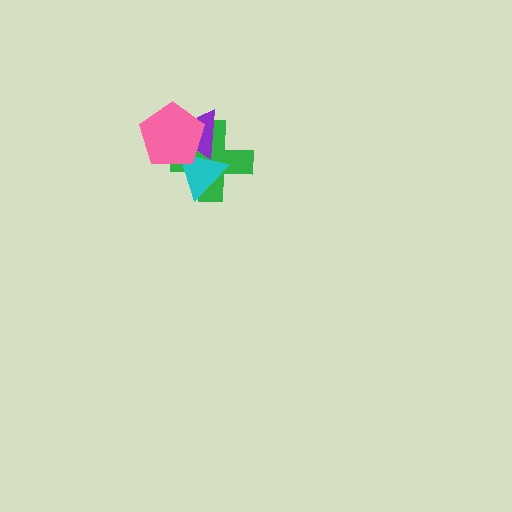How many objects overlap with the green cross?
3 objects overlap with the green cross.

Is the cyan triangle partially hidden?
Yes, it is partially covered by another shape.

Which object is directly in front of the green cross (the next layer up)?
The cyan triangle is directly in front of the green cross.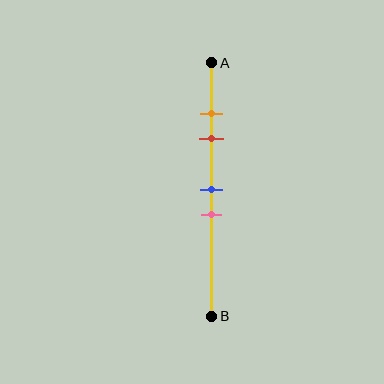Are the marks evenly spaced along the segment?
No, the marks are not evenly spaced.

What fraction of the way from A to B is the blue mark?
The blue mark is approximately 50% (0.5) of the way from A to B.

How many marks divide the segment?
There are 4 marks dividing the segment.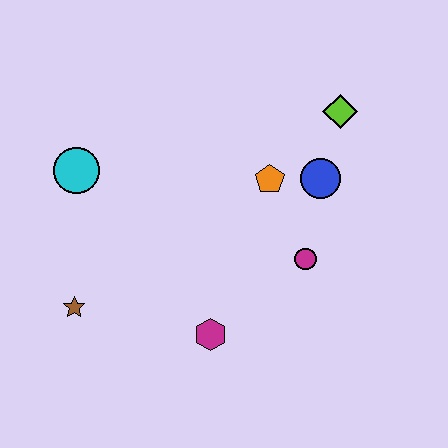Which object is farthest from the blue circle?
The brown star is farthest from the blue circle.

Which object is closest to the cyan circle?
The brown star is closest to the cyan circle.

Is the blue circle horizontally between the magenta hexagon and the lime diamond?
Yes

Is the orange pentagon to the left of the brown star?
No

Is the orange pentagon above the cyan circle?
No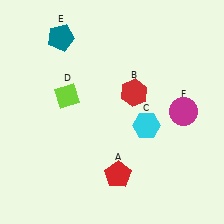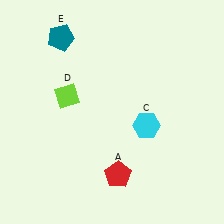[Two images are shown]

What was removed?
The magenta circle (F), the red hexagon (B) were removed in Image 2.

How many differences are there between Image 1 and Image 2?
There are 2 differences between the two images.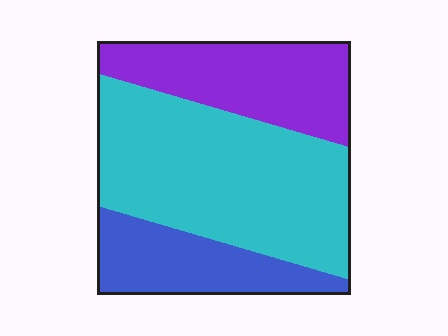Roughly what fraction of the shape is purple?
Purple takes up between a sixth and a third of the shape.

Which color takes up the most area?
Cyan, at roughly 50%.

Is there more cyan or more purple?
Cyan.